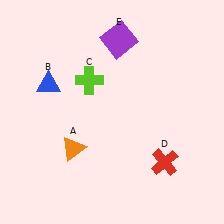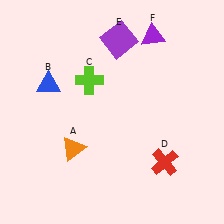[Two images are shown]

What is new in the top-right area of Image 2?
A purple triangle (F) was added in the top-right area of Image 2.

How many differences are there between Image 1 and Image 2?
There is 1 difference between the two images.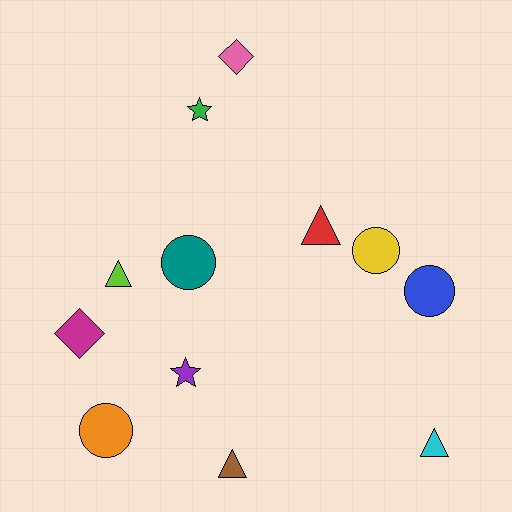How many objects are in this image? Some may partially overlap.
There are 12 objects.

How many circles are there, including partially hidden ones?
There are 4 circles.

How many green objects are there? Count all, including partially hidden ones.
There is 1 green object.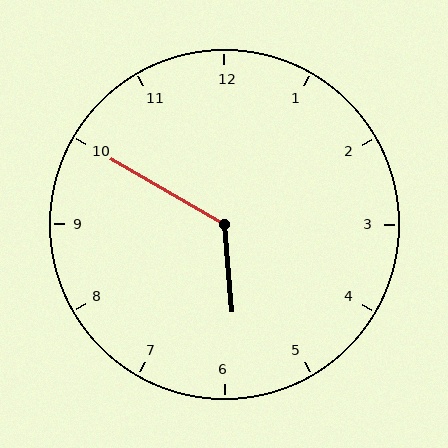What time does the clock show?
5:50.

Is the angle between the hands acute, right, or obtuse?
It is obtuse.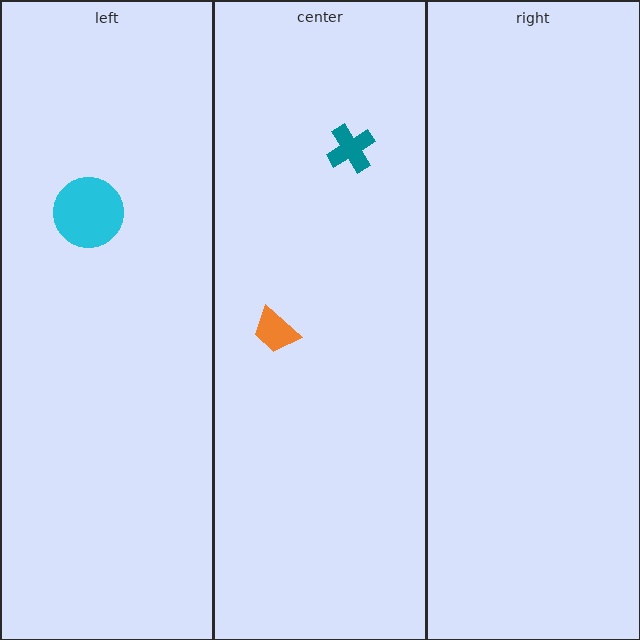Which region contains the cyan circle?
The left region.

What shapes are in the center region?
The orange trapezoid, the teal cross.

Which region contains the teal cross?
The center region.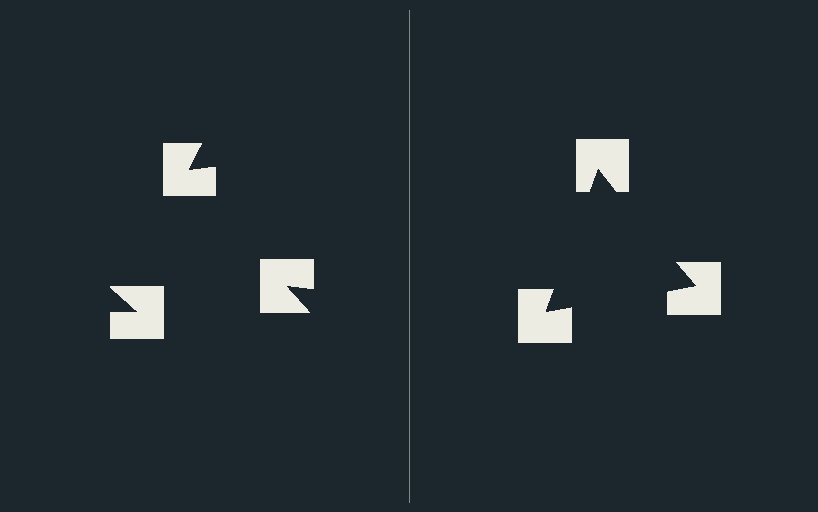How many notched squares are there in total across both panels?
6 — 3 on each side.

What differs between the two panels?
The notched squares are positioned identically on both sides; only the wedge orientations differ. On the right they align to a triangle; on the left they are misaligned.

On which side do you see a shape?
An illusory triangle appears on the right side. On the left side the wedge cuts are rotated, so no coherent shape forms.